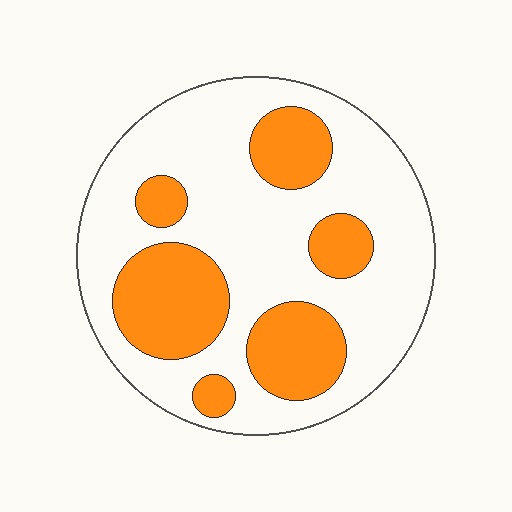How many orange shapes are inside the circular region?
6.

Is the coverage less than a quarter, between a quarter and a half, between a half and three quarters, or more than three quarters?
Between a quarter and a half.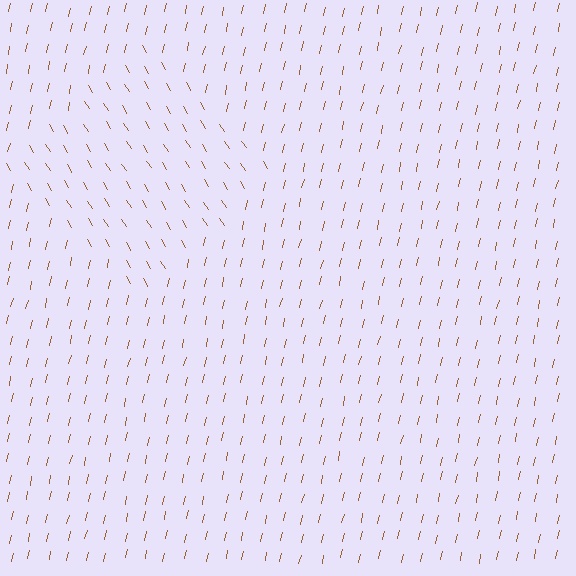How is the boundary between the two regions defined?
The boundary is defined purely by a change in line orientation (approximately 45 degrees difference). All lines are the same color and thickness.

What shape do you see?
I see a diamond.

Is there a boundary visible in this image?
Yes, there is a texture boundary formed by a change in line orientation.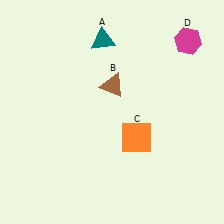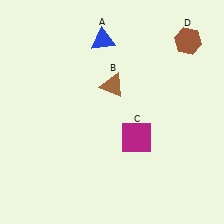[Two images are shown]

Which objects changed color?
A changed from teal to blue. C changed from orange to magenta. D changed from magenta to brown.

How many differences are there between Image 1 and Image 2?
There are 3 differences between the two images.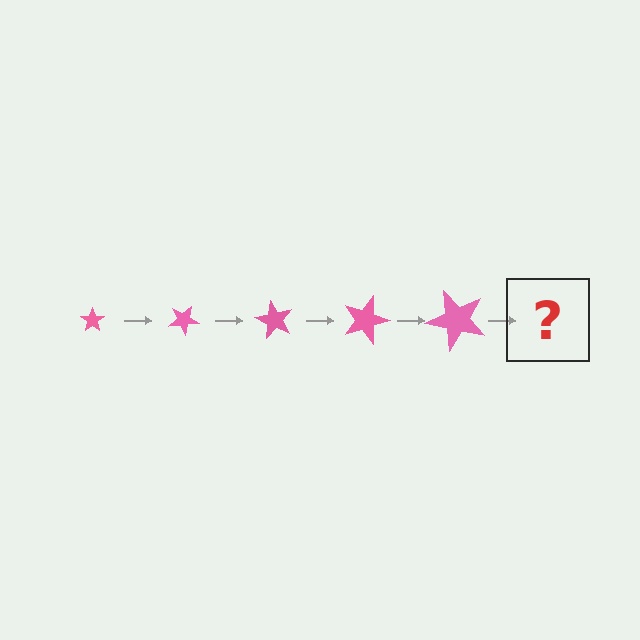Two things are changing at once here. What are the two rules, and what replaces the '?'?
The two rules are that the star grows larger each step and it rotates 30 degrees each step. The '?' should be a star, larger than the previous one and rotated 150 degrees from the start.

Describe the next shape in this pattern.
It should be a star, larger than the previous one and rotated 150 degrees from the start.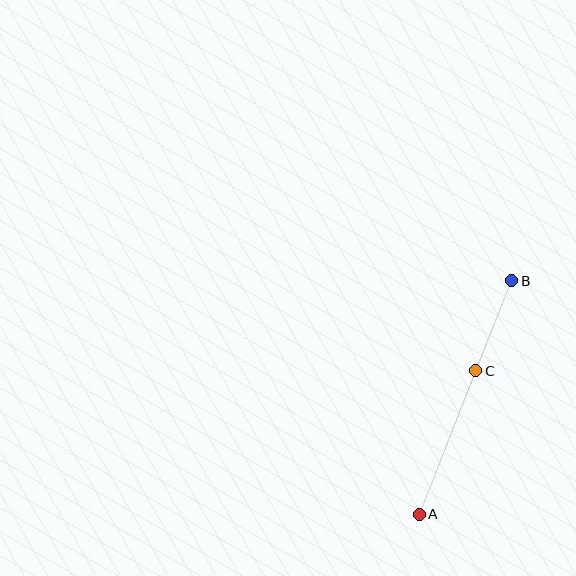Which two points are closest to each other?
Points B and C are closest to each other.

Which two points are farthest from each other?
Points A and B are farthest from each other.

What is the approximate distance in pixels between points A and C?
The distance between A and C is approximately 154 pixels.